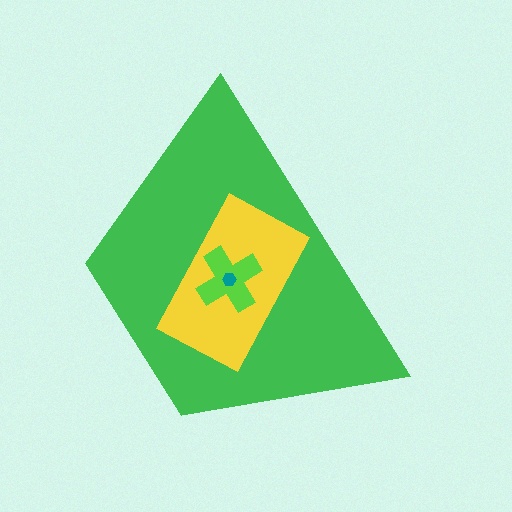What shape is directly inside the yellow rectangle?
The lime cross.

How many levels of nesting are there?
4.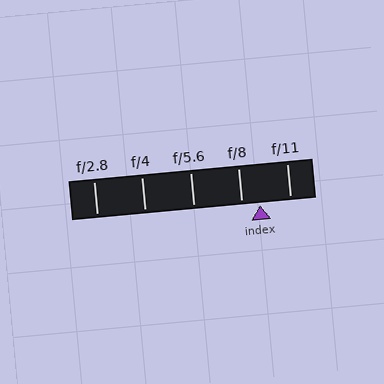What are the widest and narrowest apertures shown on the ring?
The widest aperture shown is f/2.8 and the narrowest is f/11.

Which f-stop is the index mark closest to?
The index mark is closest to f/8.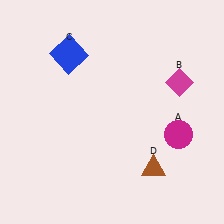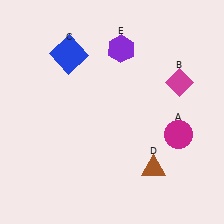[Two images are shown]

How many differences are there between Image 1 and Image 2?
There is 1 difference between the two images.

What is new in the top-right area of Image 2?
A purple hexagon (E) was added in the top-right area of Image 2.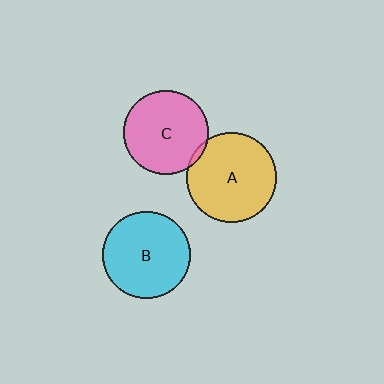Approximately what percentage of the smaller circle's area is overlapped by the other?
Approximately 5%.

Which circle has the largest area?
Circle A (yellow).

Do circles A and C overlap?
Yes.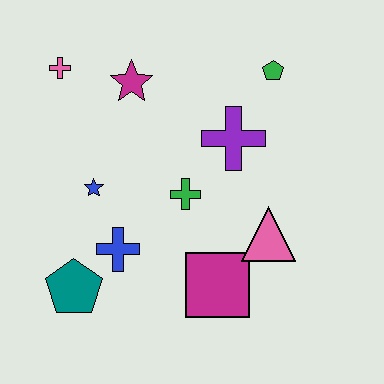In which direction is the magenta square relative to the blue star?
The magenta square is to the right of the blue star.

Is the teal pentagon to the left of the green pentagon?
Yes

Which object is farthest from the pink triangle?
The pink cross is farthest from the pink triangle.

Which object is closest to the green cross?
The purple cross is closest to the green cross.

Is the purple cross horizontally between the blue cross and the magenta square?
No